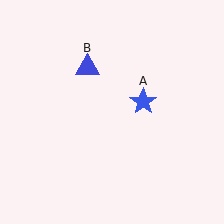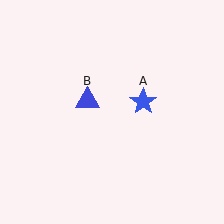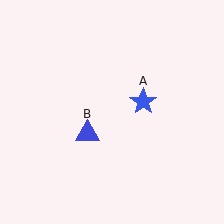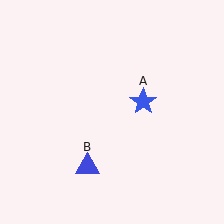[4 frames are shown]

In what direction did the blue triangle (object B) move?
The blue triangle (object B) moved down.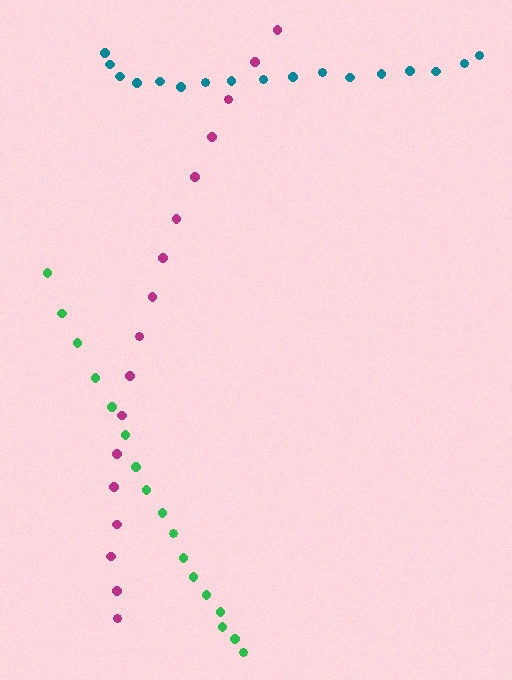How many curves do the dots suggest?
There are 3 distinct paths.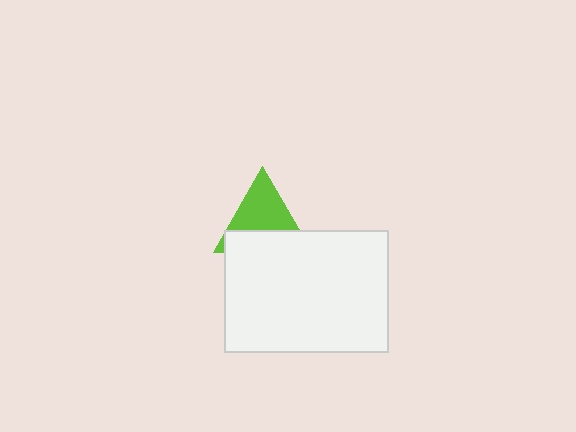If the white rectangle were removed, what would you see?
You would see the complete lime triangle.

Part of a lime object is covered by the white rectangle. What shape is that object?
It is a triangle.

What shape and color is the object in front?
The object in front is a white rectangle.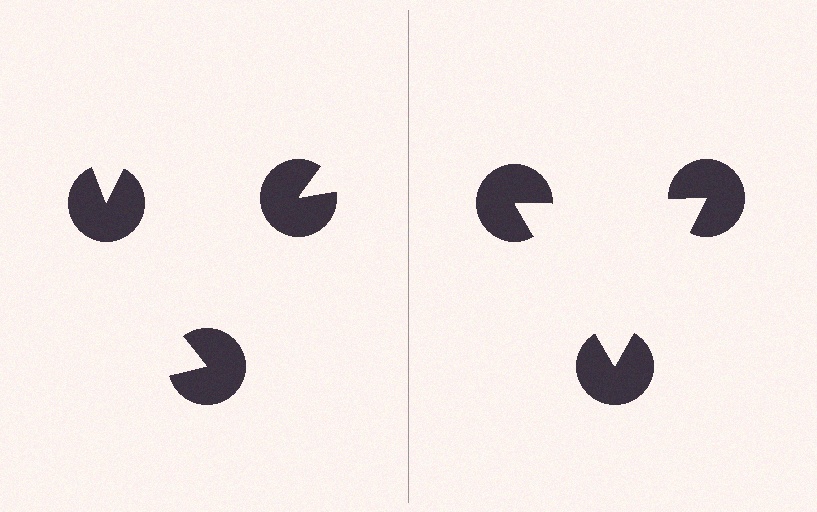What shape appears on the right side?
An illusory triangle.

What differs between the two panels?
The pac-man discs are positioned identically on both sides; only the wedge orientations differ. On the right they align to a triangle; on the left they are misaligned.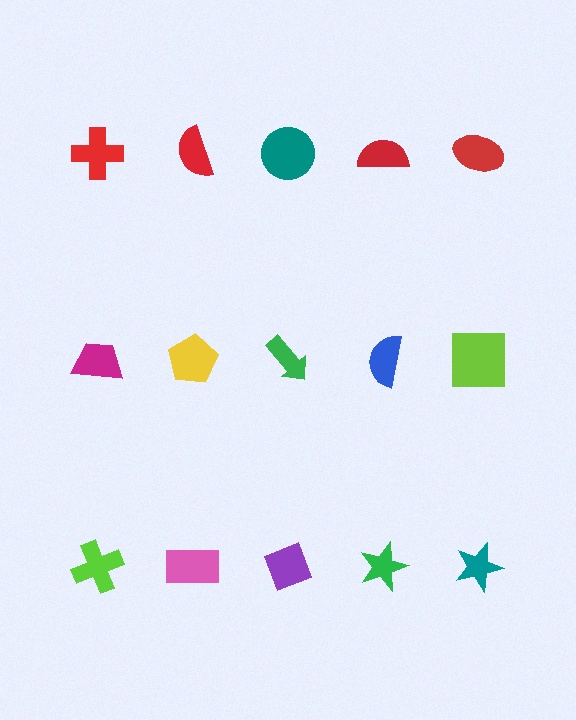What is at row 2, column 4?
A blue semicircle.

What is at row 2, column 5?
A lime square.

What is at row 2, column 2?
A yellow pentagon.